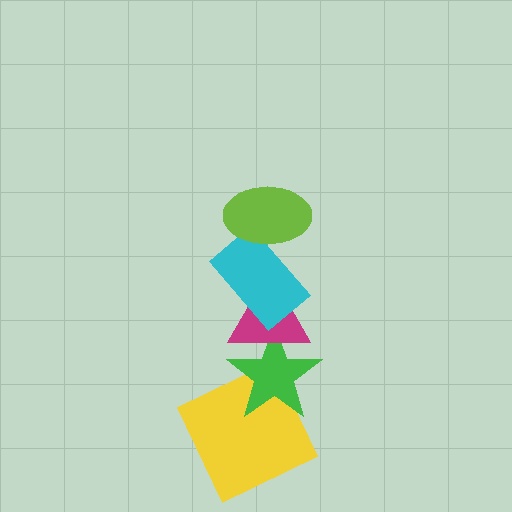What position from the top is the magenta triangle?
The magenta triangle is 3rd from the top.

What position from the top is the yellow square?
The yellow square is 5th from the top.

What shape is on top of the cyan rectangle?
The lime ellipse is on top of the cyan rectangle.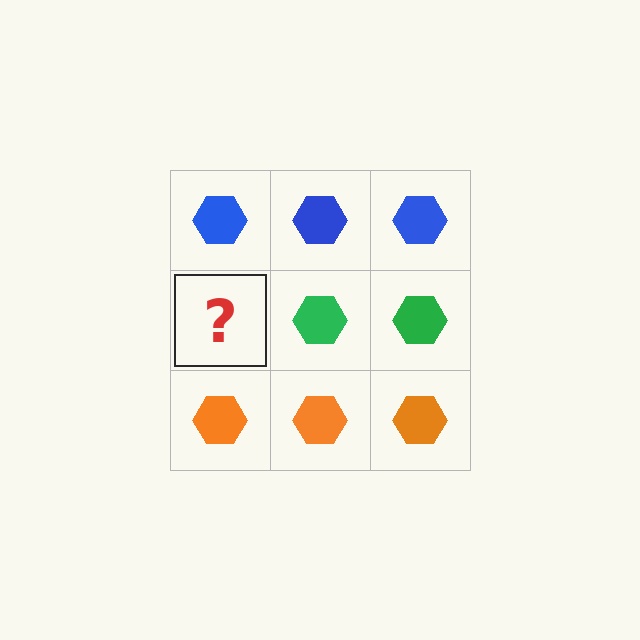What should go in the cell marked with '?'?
The missing cell should contain a green hexagon.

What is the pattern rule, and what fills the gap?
The rule is that each row has a consistent color. The gap should be filled with a green hexagon.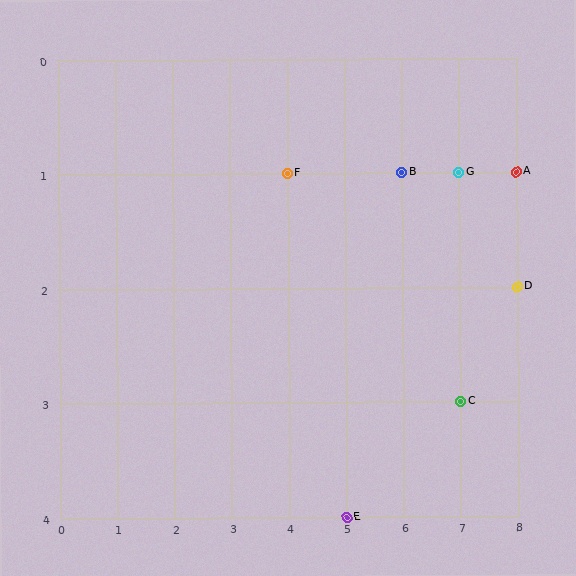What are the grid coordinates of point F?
Point F is at grid coordinates (4, 1).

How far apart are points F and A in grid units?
Points F and A are 4 columns apart.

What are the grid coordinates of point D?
Point D is at grid coordinates (8, 2).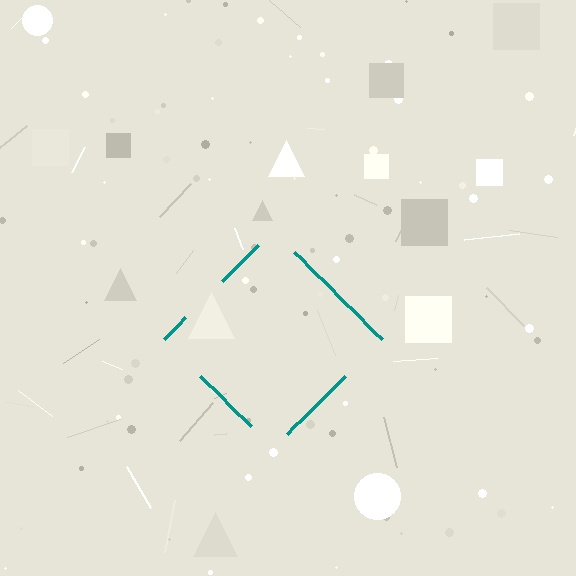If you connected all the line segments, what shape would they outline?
They would outline a diamond.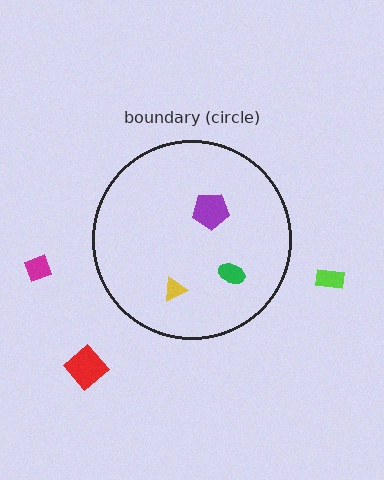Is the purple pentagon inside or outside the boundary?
Inside.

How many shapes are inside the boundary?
3 inside, 3 outside.